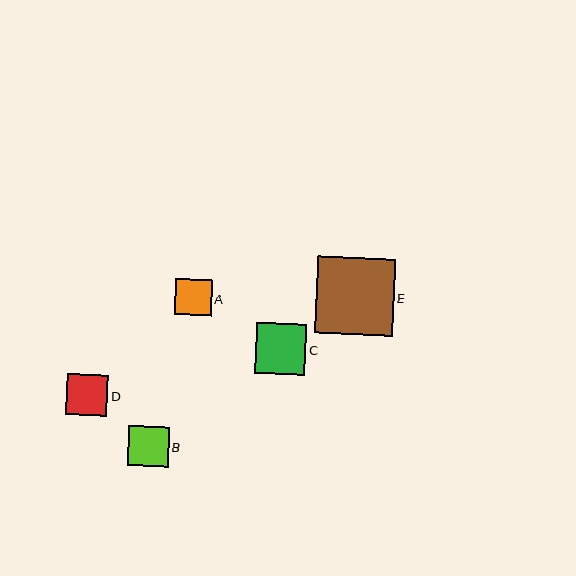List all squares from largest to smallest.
From largest to smallest: E, C, D, B, A.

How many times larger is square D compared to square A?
Square D is approximately 1.1 times the size of square A.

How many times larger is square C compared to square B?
Square C is approximately 1.2 times the size of square B.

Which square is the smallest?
Square A is the smallest with a size of approximately 36 pixels.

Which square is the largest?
Square E is the largest with a size of approximately 77 pixels.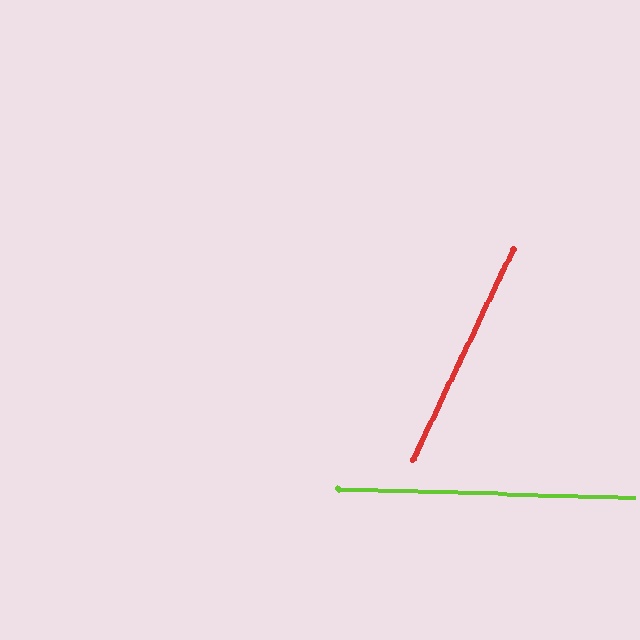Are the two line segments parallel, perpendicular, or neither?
Neither parallel nor perpendicular — they differ by about 66°.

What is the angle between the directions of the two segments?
Approximately 66 degrees.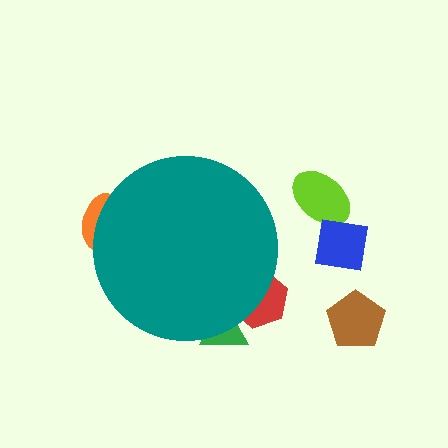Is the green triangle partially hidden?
Yes, the green triangle is partially hidden behind the teal circle.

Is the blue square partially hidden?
No, the blue square is fully visible.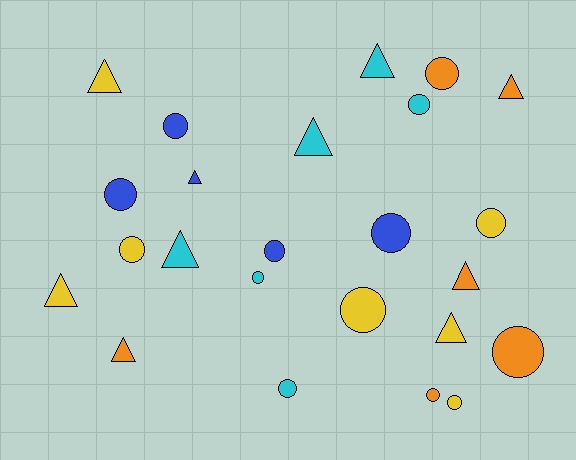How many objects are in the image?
There are 24 objects.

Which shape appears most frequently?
Circle, with 14 objects.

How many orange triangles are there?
There are 3 orange triangles.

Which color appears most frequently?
Yellow, with 7 objects.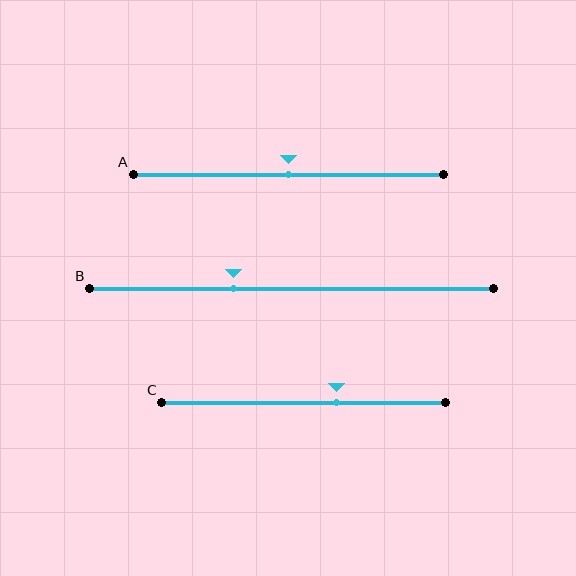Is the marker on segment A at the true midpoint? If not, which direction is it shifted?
Yes, the marker on segment A is at the true midpoint.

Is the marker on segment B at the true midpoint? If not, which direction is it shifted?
No, the marker on segment B is shifted to the left by about 14% of the segment length.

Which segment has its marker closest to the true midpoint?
Segment A has its marker closest to the true midpoint.